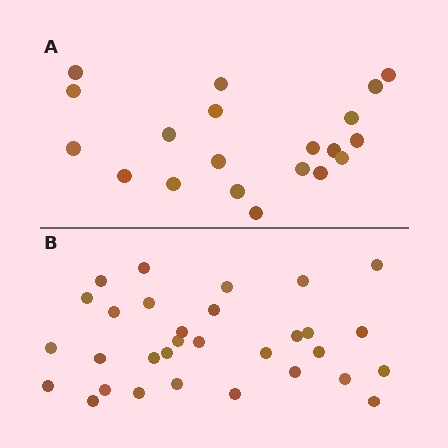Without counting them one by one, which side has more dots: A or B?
Region B (the bottom region) has more dots.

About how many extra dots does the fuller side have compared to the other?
Region B has roughly 12 or so more dots than region A.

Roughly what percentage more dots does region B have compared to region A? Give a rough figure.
About 55% more.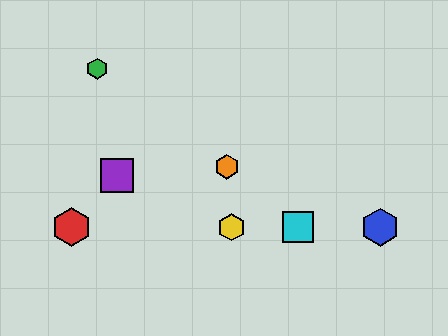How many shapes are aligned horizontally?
4 shapes (the red hexagon, the blue hexagon, the yellow hexagon, the cyan square) are aligned horizontally.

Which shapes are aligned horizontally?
The red hexagon, the blue hexagon, the yellow hexagon, the cyan square are aligned horizontally.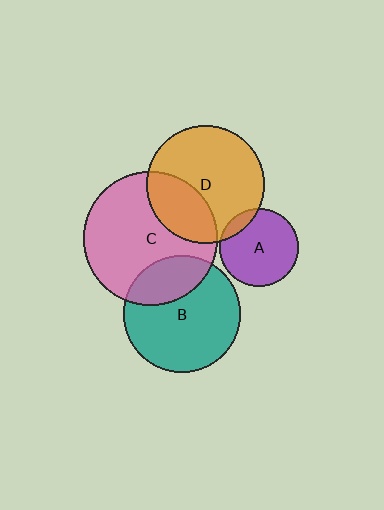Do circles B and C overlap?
Yes.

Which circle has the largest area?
Circle C (pink).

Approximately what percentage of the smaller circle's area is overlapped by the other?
Approximately 25%.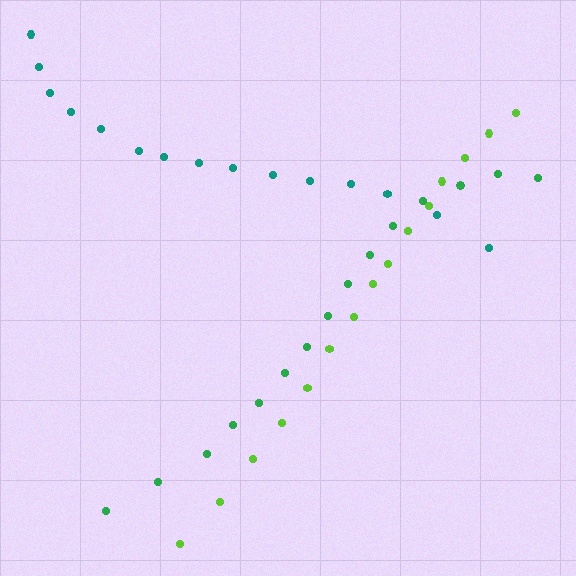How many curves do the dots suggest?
There are 3 distinct paths.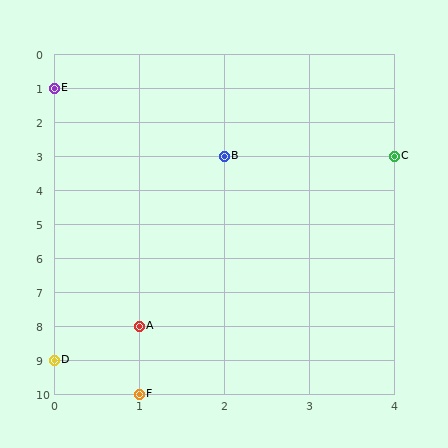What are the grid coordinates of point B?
Point B is at grid coordinates (2, 3).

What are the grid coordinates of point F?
Point F is at grid coordinates (1, 10).